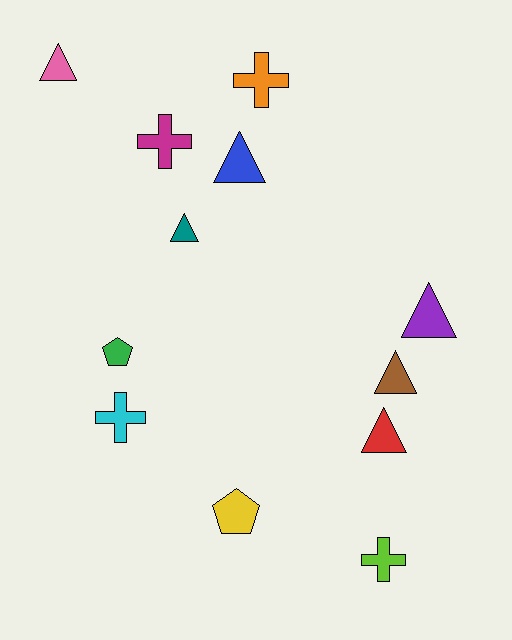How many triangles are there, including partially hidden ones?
There are 6 triangles.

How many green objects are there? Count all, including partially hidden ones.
There is 1 green object.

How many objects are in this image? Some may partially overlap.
There are 12 objects.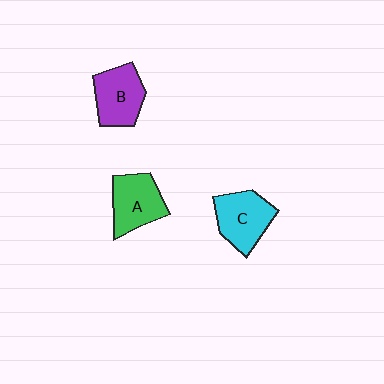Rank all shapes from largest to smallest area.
From largest to smallest: C (cyan), A (green), B (purple).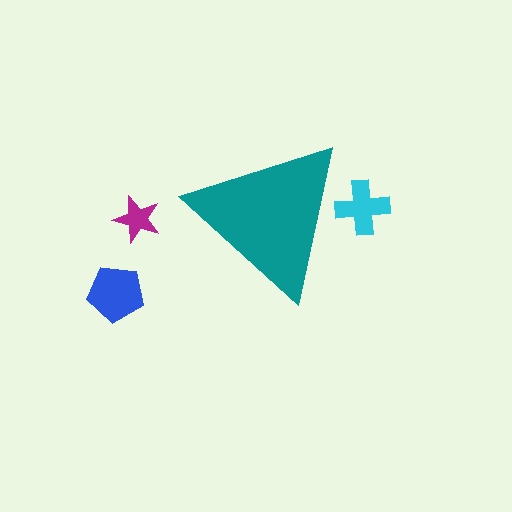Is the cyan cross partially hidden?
Yes, the cyan cross is partially hidden behind the teal triangle.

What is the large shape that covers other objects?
A teal triangle.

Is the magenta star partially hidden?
No, the magenta star is fully visible.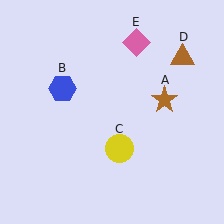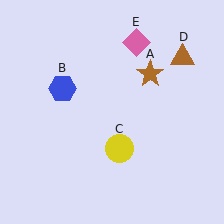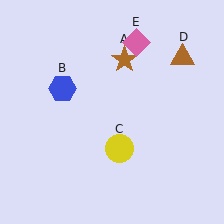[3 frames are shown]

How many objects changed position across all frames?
1 object changed position: brown star (object A).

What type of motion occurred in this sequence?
The brown star (object A) rotated counterclockwise around the center of the scene.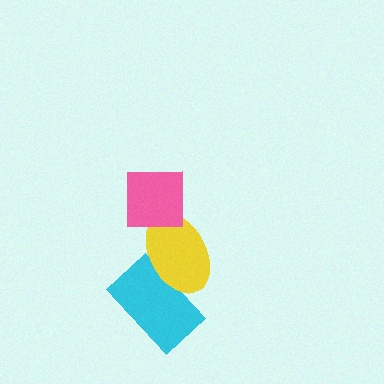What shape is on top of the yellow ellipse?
The pink square is on top of the yellow ellipse.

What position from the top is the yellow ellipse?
The yellow ellipse is 2nd from the top.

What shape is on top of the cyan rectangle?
The yellow ellipse is on top of the cyan rectangle.